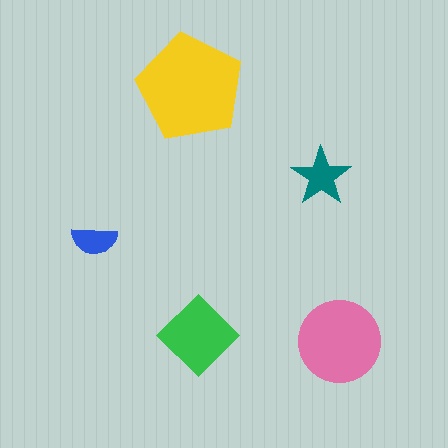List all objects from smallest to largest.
The blue semicircle, the teal star, the green diamond, the pink circle, the yellow pentagon.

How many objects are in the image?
There are 5 objects in the image.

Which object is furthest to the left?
The blue semicircle is leftmost.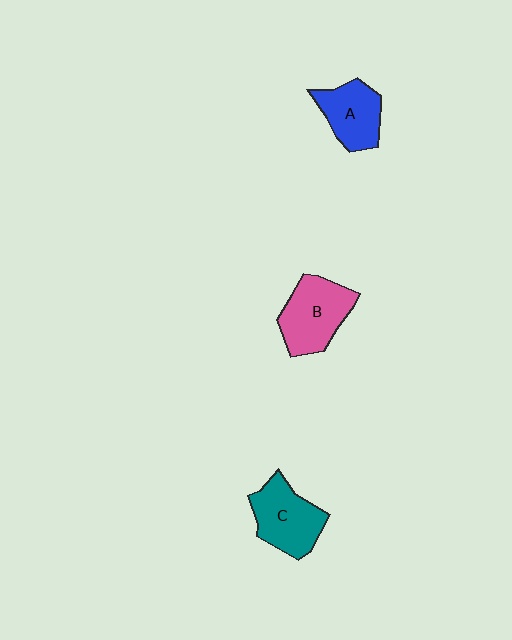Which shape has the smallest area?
Shape A (blue).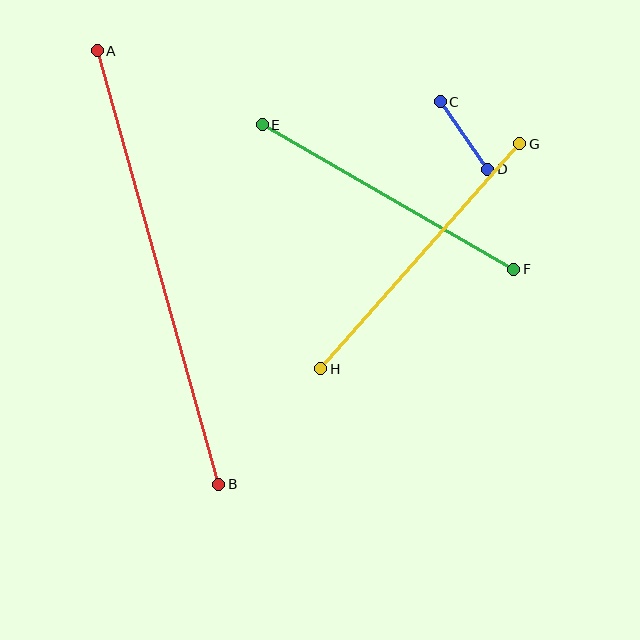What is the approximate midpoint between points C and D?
The midpoint is at approximately (464, 136) pixels.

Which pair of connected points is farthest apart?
Points A and B are farthest apart.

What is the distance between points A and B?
The distance is approximately 450 pixels.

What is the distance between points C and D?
The distance is approximately 82 pixels.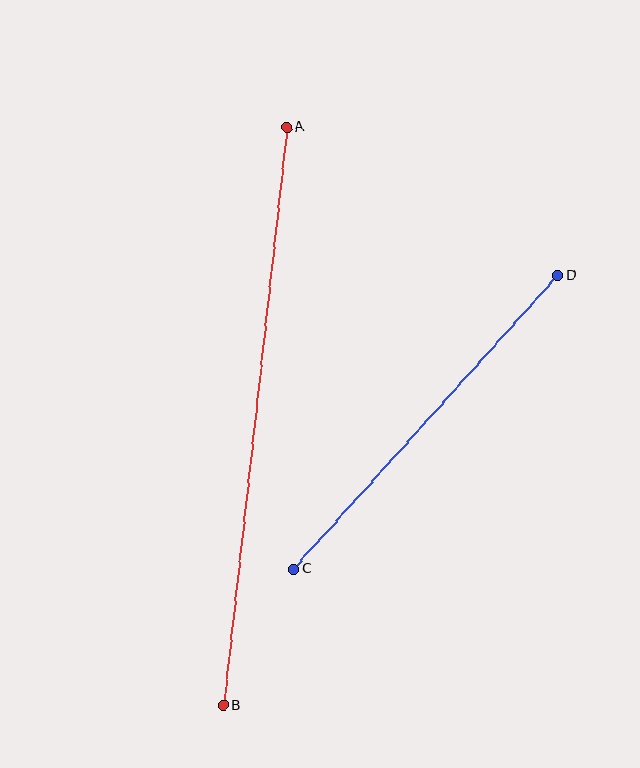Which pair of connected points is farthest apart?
Points A and B are farthest apart.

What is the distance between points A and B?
The distance is approximately 582 pixels.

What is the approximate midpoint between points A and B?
The midpoint is at approximately (255, 416) pixels.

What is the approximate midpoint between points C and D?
The midpoint is at approximately (426, 422) pixels.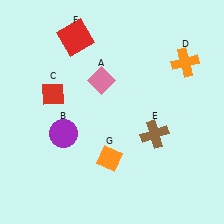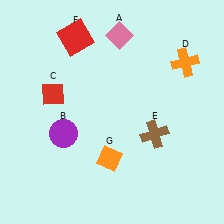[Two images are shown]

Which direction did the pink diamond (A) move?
The pink diamond (A) moved up.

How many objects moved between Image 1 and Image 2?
1 object moved between the two images.